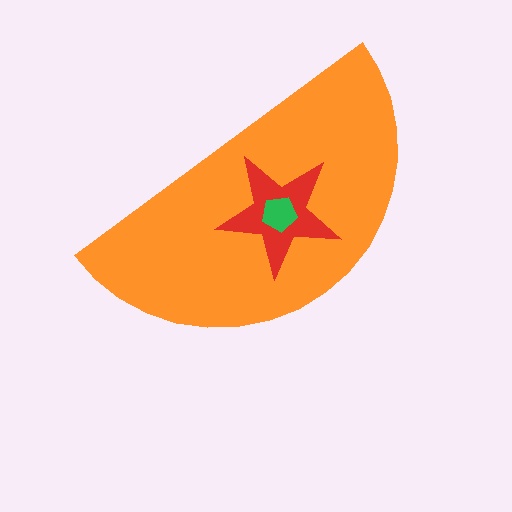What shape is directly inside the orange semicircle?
The red star.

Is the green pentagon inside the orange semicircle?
Yes.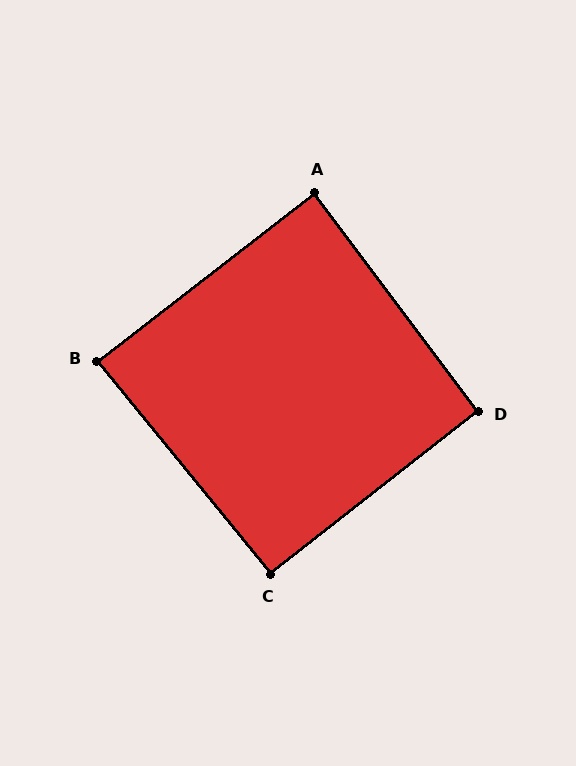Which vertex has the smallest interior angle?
B, at approximately 89 degrees.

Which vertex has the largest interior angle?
D, at approximately 91 degrees.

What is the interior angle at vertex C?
Approximately 91 degrees (approximately right).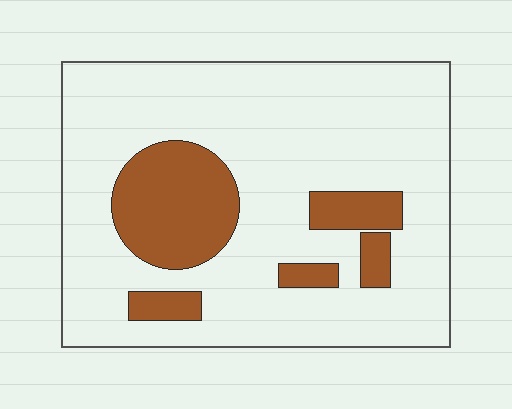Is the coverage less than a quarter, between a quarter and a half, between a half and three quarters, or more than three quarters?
Less than a quarter.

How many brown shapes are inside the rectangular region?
5.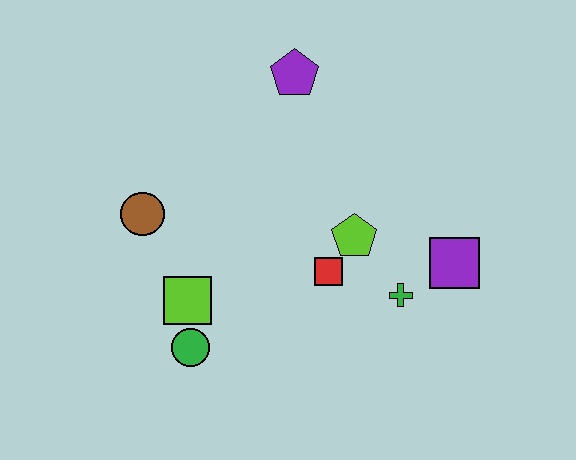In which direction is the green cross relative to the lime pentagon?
The green cross is below the lime pentagon.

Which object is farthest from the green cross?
The brown circle is farthest from the green cross.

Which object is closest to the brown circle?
The lime square is closest to the brown circle.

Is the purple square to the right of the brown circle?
Yes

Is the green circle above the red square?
No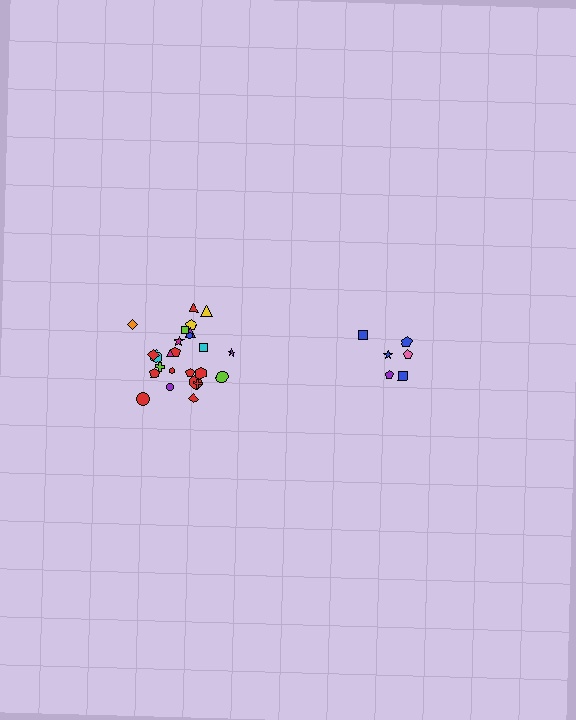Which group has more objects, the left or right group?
The left group.